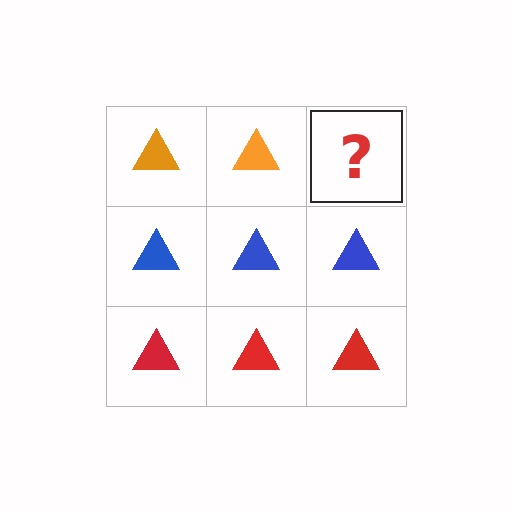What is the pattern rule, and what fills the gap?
The rule is that each row has a consistent color. The gap should be filled with an orange triangle.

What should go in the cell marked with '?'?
The missing cell should contain an orange triangle.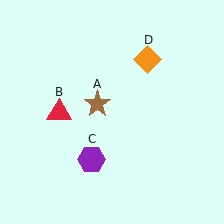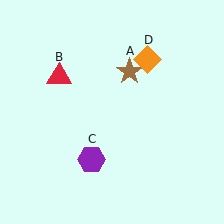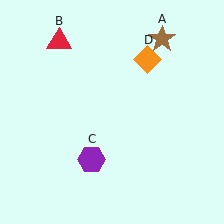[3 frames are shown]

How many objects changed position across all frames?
2 objects changed position: brown star (object A), red triangle (object B).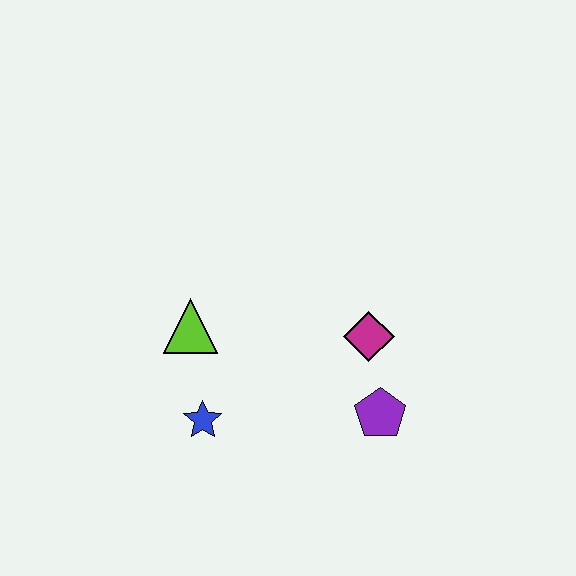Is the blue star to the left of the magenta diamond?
Yes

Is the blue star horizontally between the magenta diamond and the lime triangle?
Yes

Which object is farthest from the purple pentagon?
The lime triangle is farthest from the purple pentagon.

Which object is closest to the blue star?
The lime triangle is closest to the blue star.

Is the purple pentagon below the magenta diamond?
Yes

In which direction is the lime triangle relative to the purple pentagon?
The lime triangle is to the left of the purple pentagon.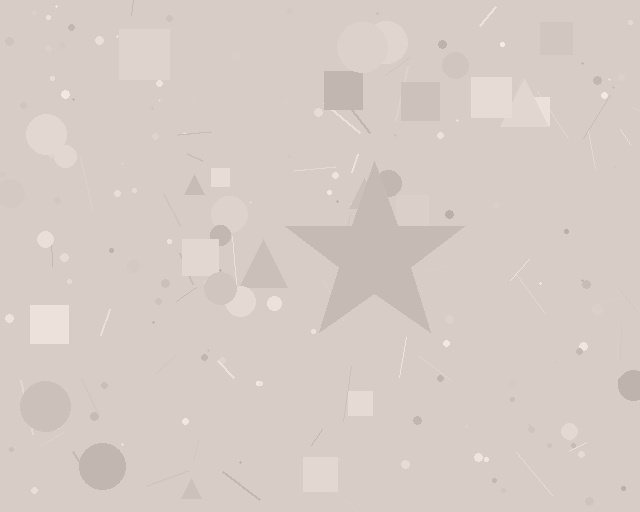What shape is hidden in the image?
A star is hidden in the image.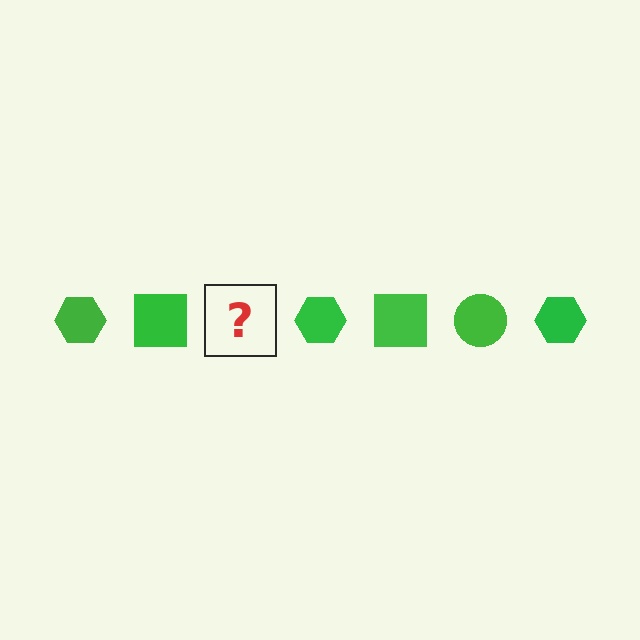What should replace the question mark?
The question mark should be replaced with a green circle.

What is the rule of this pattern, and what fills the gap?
The rule is that the pattern cycles through hexagon, square, circle shapes in green. The gap should be filled with a green circle.